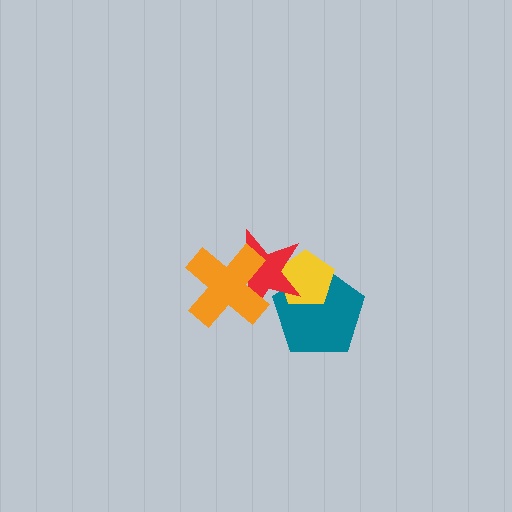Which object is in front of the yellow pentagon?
The red star is in front of the yellow pentagon.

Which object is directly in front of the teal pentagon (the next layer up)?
The yellow pentagon is directly in front of the teal pentagon.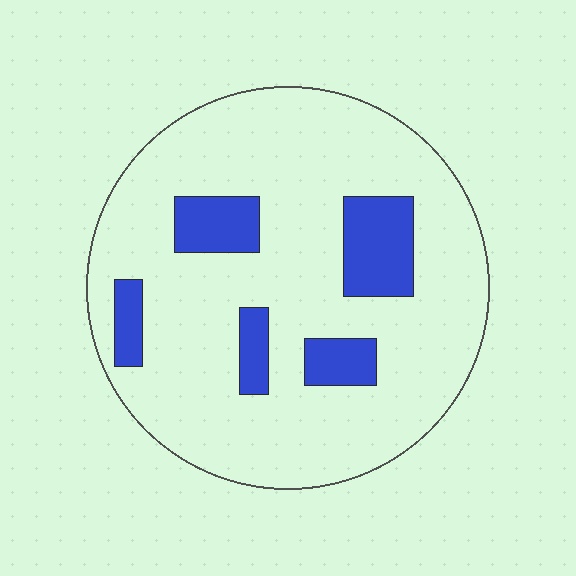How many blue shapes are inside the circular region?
5.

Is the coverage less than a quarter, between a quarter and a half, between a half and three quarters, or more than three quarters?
Less than a quarter.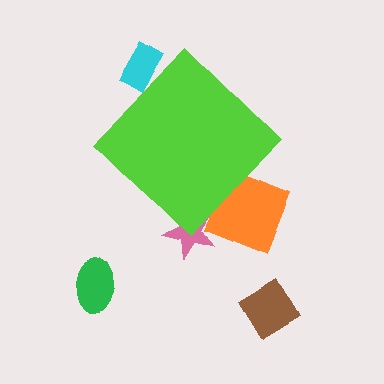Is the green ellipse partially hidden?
No, the green ellipse is fully visible.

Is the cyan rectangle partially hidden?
Yes, the cyan rectangle is partially hidden behind the lime diamond.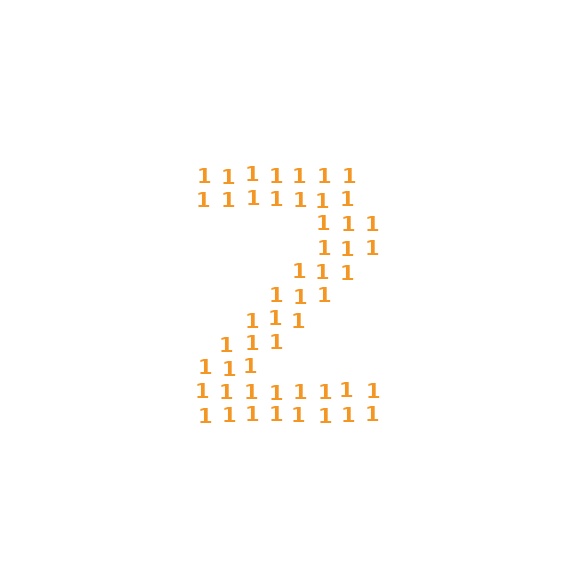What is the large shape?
The large shape is the digit 2.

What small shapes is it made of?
It is made of small digit 1's.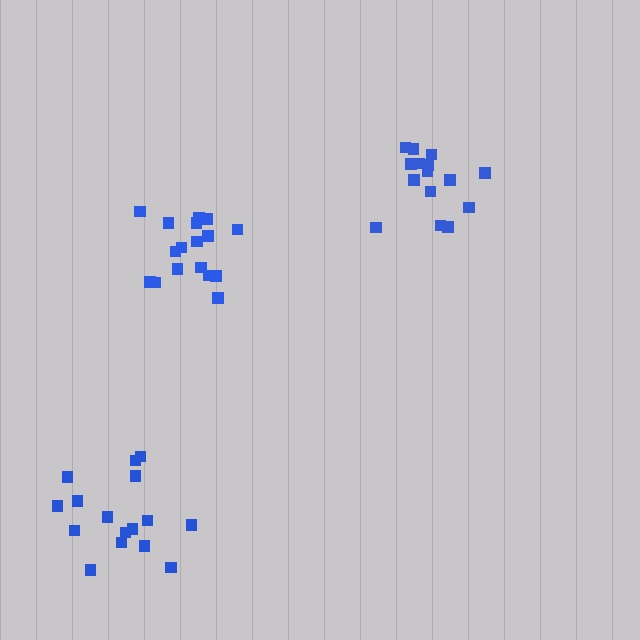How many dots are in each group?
Group 1: 15 dots, Group 2: 17 dots, Group 3: 16 dots (48 total).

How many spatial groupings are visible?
There are 3 spatial groupings.